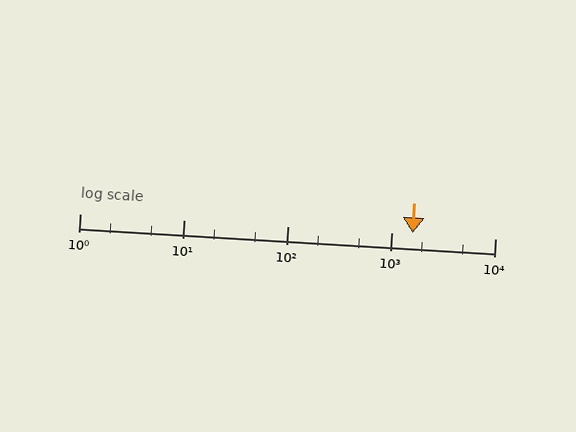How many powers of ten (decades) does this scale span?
The scale spans 4 decades, from 1 to 10000.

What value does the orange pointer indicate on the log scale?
The pointer indicates approximately 1600.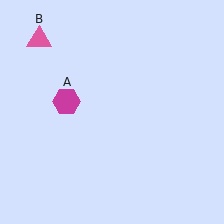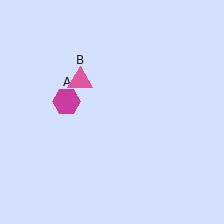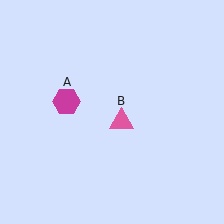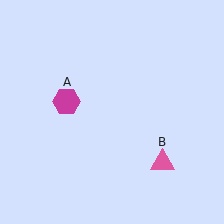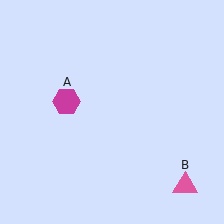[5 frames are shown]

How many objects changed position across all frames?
1 object changed position: pink triangle (object B).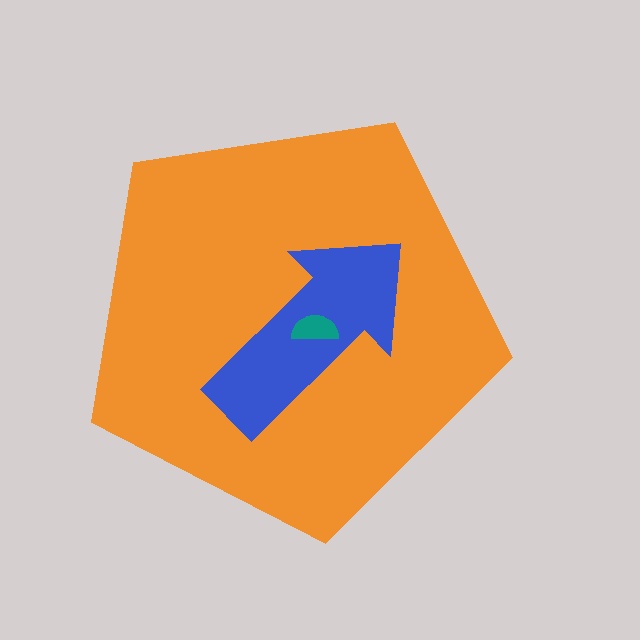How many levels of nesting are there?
3.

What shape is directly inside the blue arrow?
The teal semicircle.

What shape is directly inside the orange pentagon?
The blue arrow.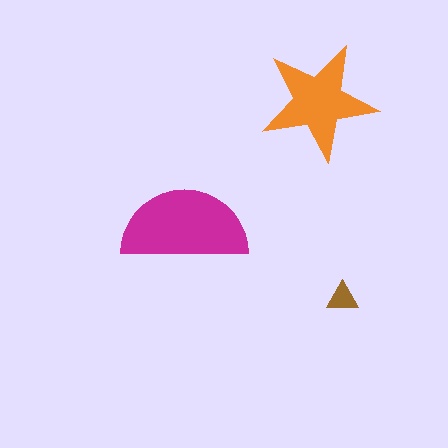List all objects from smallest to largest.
The brown triangle, the orange star, the magenta semicircle.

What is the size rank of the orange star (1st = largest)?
2nd.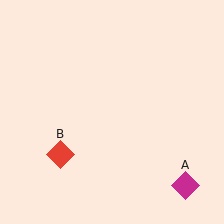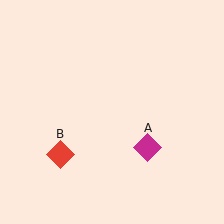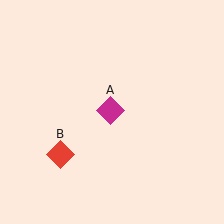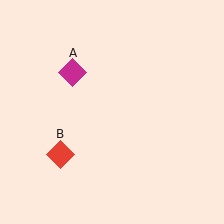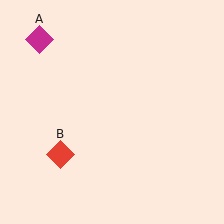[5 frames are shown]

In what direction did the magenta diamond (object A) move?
The magenta diamond (object A) moved up and to the left.